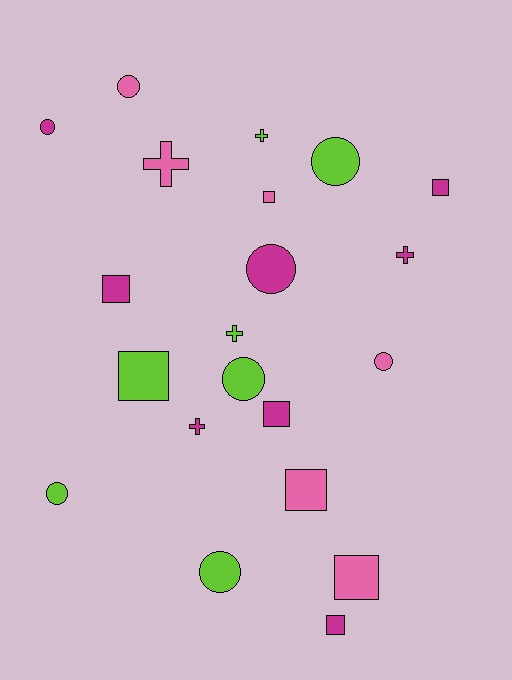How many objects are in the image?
There are 21 objects.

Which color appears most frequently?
Magenta, with 8 objects.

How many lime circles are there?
There are 4 lime circles.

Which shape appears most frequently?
Circle, with 8 objects.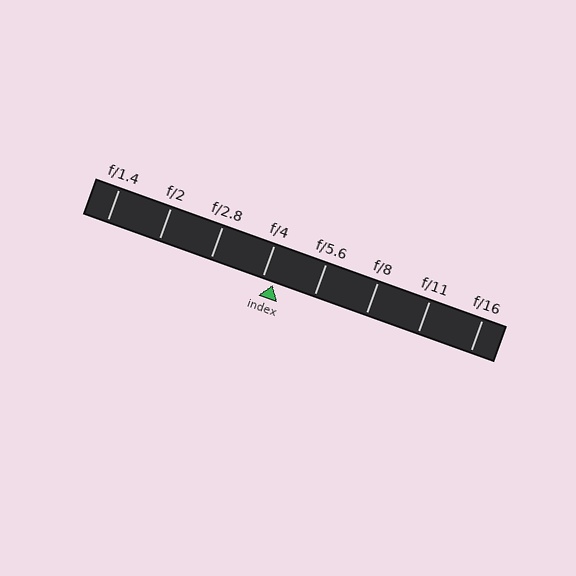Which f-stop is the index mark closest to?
The index mark is closest to f/4.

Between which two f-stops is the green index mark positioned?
The index mark is between f/4 and f/5.6.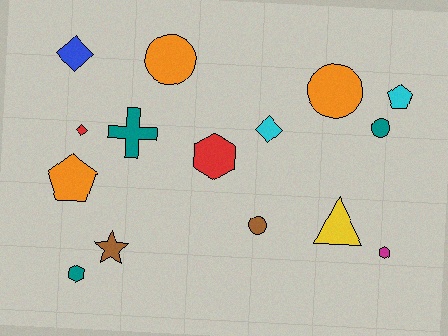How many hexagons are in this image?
There are 3 hexagons.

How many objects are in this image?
There are 15 objects.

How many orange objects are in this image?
There are 3 orange objects.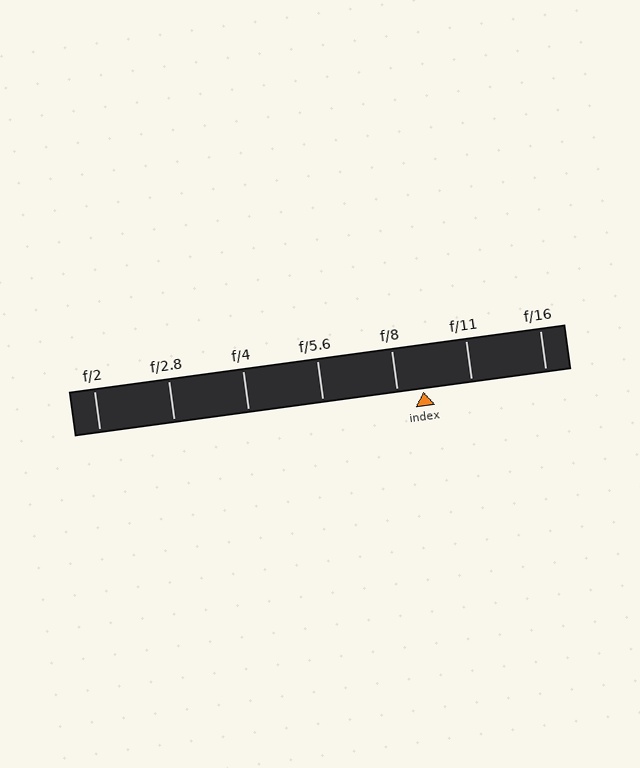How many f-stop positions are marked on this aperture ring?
There are 7 f-stop positions marked.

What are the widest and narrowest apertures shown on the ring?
The widest aperture shown is f/2 and the narrowest is f/16.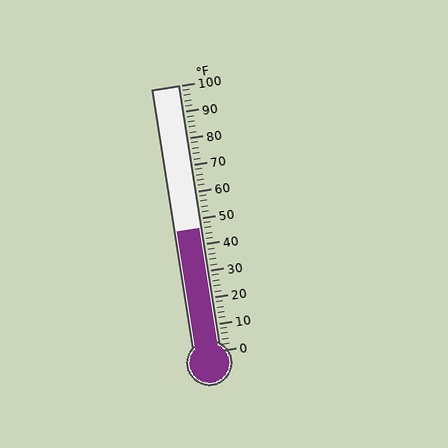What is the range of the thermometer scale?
The thermometer scale ranges from 0°F to 100°F.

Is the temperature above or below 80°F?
The temperature is below 80°F.